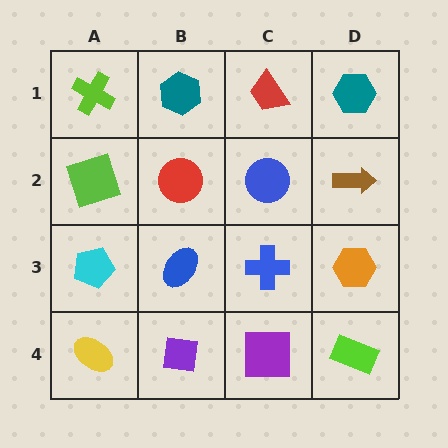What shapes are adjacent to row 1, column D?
A brown arrow (row 2, column D), a red trapezoid (row 1, column C).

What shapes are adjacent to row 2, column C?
A red trapezoid (row 1, column C), a blue cross (row 3, column C), a red circle (row 2, column B), a brown arrow (row 2, column D).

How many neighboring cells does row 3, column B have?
4.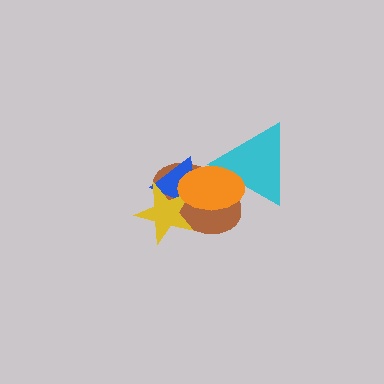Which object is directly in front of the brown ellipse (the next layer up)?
The blue triangle is directly in front of the brown ellipse.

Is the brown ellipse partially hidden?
Yes, it is partially covered by another shape.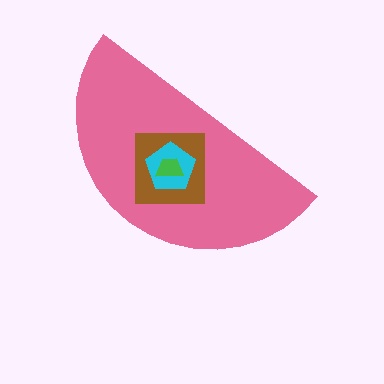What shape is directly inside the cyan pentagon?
The green trapezoid.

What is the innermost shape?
The green trapezoid.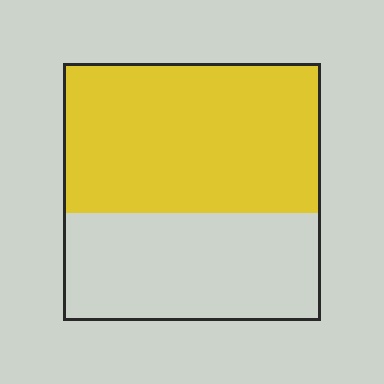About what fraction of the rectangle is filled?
About three fifths (3/5).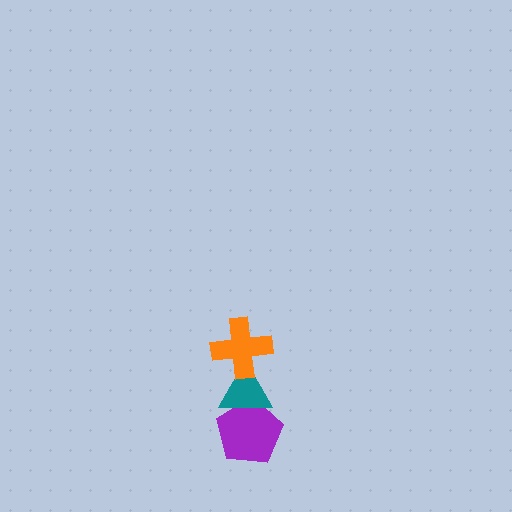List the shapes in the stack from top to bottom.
From top to bottom: the orange cross, the teal triangle, the purple pentagon.